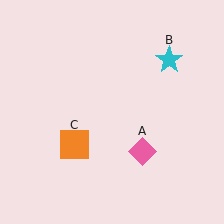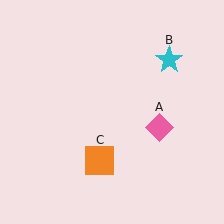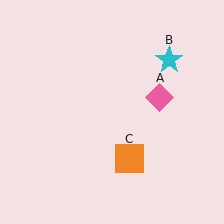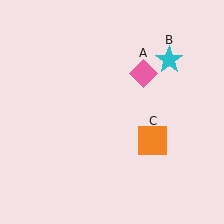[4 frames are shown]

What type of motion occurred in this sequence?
The pink diamond (object A), orange square (object C) rotated counterclockwise around the center of the scene.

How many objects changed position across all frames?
2 objects changed position: pink diamond (object A), orange square (object C).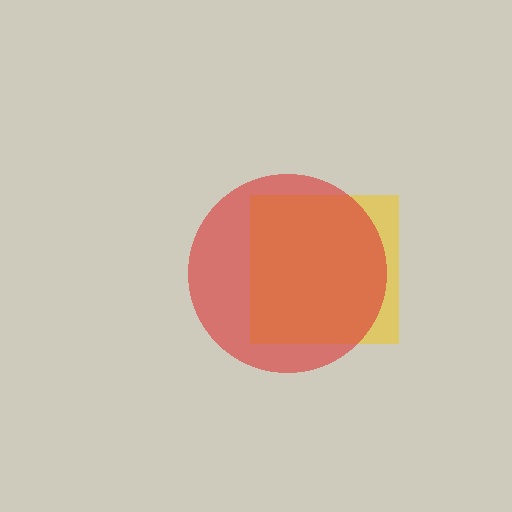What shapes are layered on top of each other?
The layered shapes are: a yellow square, a red circle.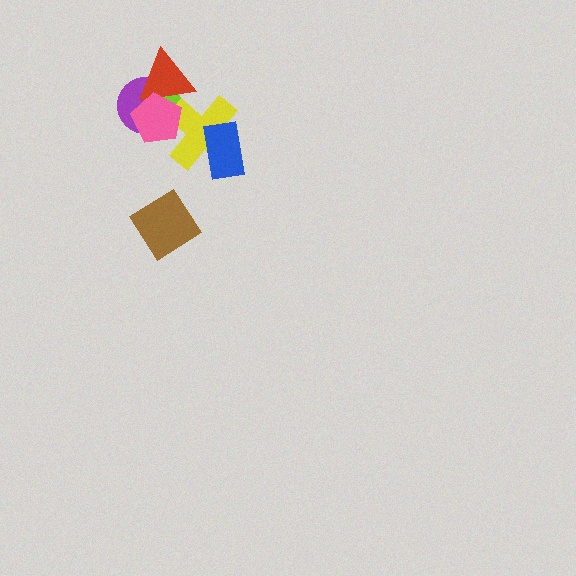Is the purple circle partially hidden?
Yes, it is partially covered by another shape.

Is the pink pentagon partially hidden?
No, no other shape covers it.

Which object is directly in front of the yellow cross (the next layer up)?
The red triangle is directly in front of the yellow cross.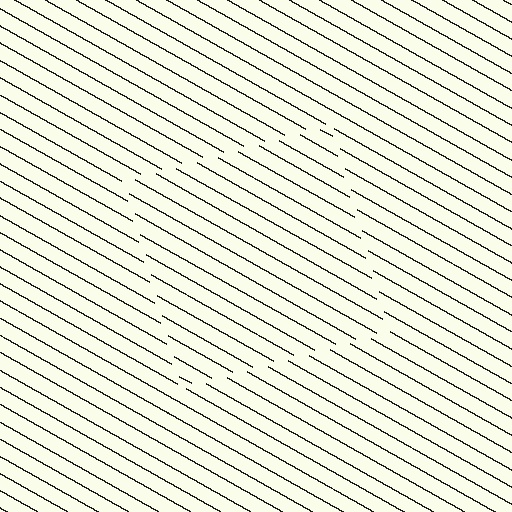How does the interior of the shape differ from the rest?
The interior of the shape contains the same grating, shifted by half a period — the contour is defined by the phase discontinuity where line-ends from the inner and outer gratings abut.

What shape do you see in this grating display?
An illusory square. The interior of the shape contains the same grating, shifted by half a period — the contour is defined by the phase discontinuity where line-ends from the inner and outer gratings abut.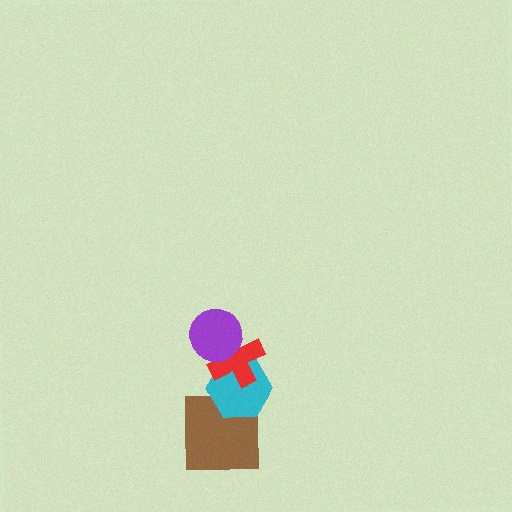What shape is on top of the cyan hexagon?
The red cross is on top of the cyan hexagon.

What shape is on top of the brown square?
The cyan hexagon is on top of the brown square.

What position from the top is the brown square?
The brown square is 4th from the top.